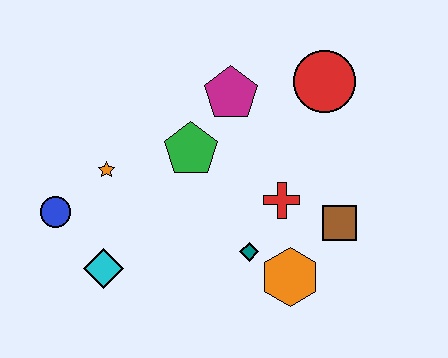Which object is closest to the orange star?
The blue circle is closest to the orange star.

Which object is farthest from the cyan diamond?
The red circle is farthest from the cyan diamond.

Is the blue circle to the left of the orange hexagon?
Yes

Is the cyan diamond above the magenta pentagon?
No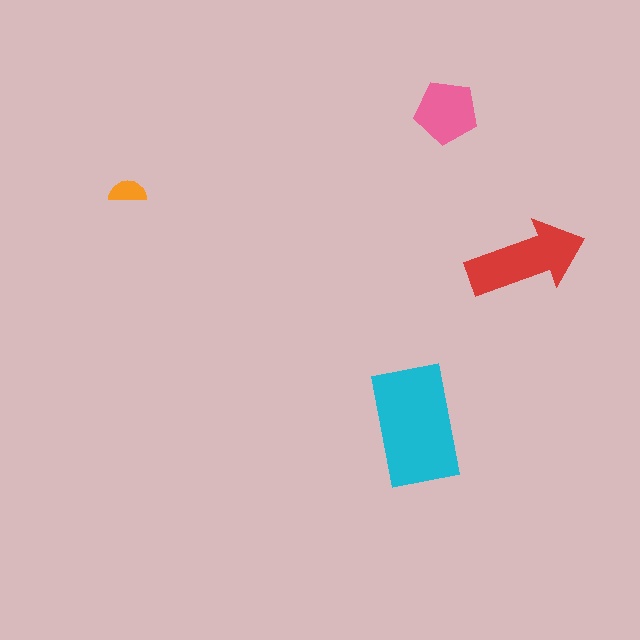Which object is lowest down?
The cyan rectangle is bottommost.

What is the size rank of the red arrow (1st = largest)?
2nd.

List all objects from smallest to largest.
The orange semicircle, the pink pentagon, the red arrow, the cyan rectangle.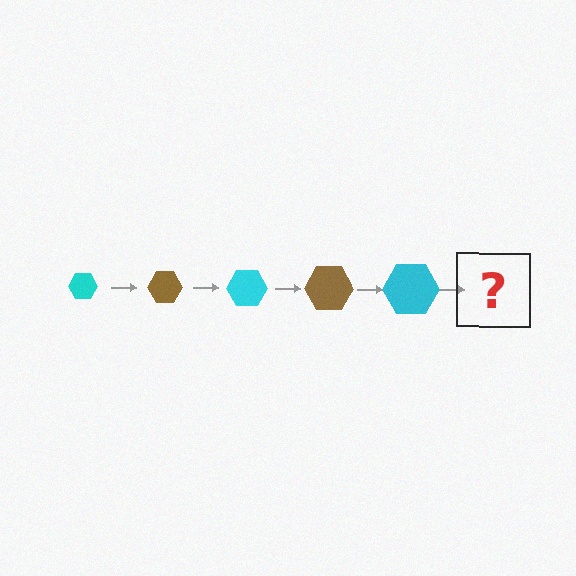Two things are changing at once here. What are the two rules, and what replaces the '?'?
The two rules are that the hexagon grows larger each step and the color cycles through cyan and brown. The '?' should be a brown hexagon, larger than the previous one.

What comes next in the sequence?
The next element should be a brown hexagon, larger than the previous one.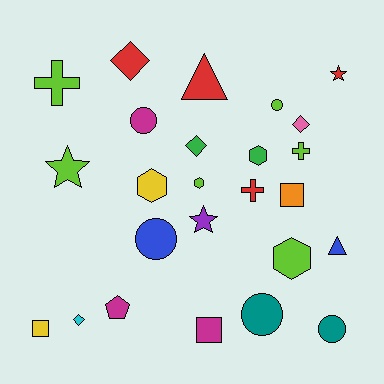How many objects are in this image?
There are 25 objects.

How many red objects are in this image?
There are 4 red objects.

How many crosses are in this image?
There are 3 crosses.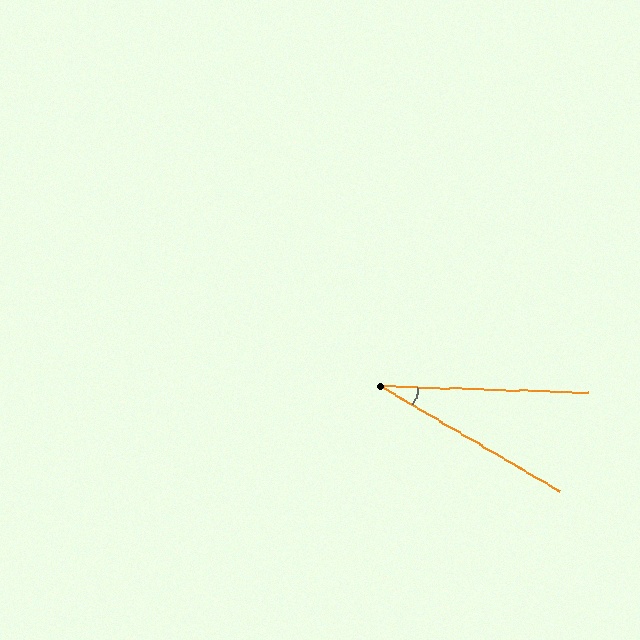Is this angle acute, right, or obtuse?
It is acute.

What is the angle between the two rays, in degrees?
Approximately 28 degrees.